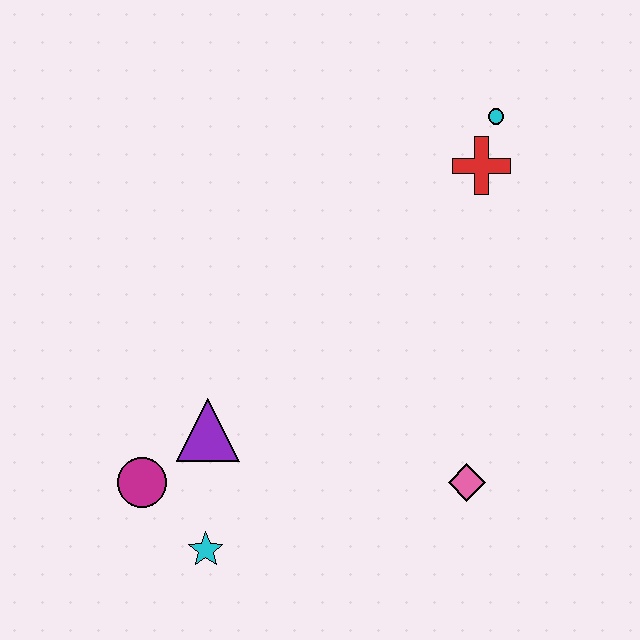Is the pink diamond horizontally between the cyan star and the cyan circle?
Yes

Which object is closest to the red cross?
The cyan circle is closest to the red cross.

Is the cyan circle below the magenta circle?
No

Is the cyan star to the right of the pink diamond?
No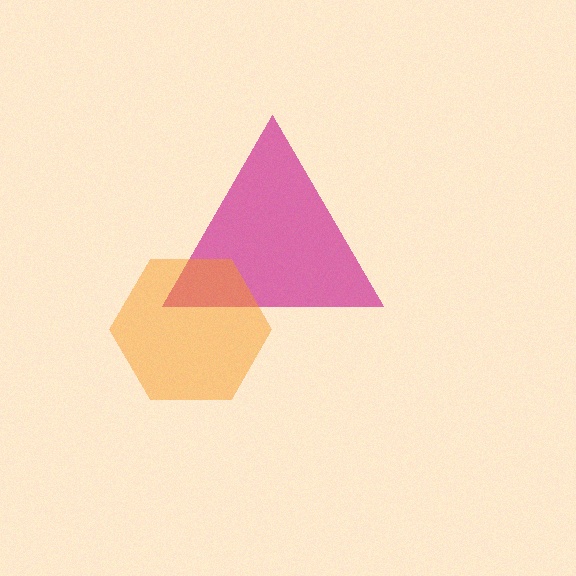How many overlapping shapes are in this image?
There are 2 overlapping shapes in the image.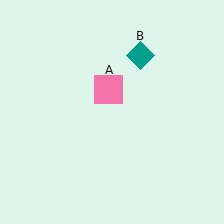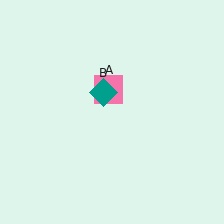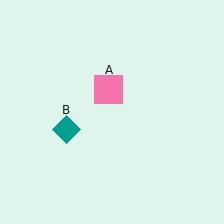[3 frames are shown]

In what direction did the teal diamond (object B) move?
The teal diamond (object B) moved down and to the left.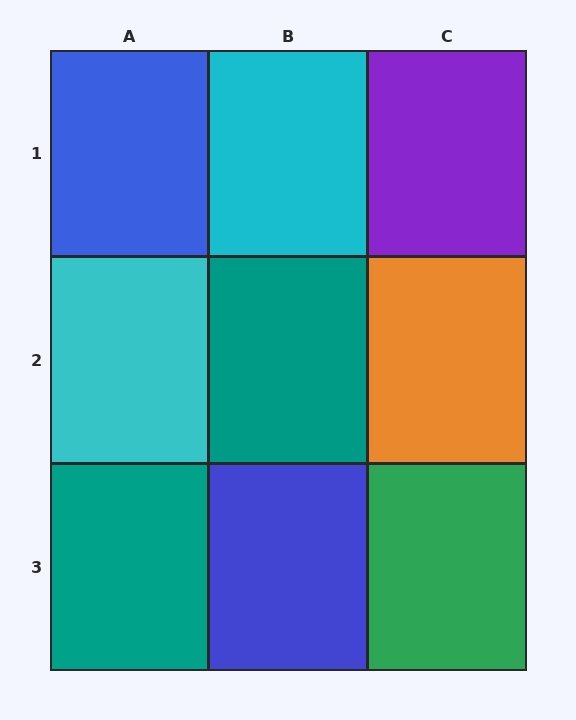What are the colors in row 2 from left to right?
Cyan, teal, orange.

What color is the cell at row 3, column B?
Blue.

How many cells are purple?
1 cell is purple.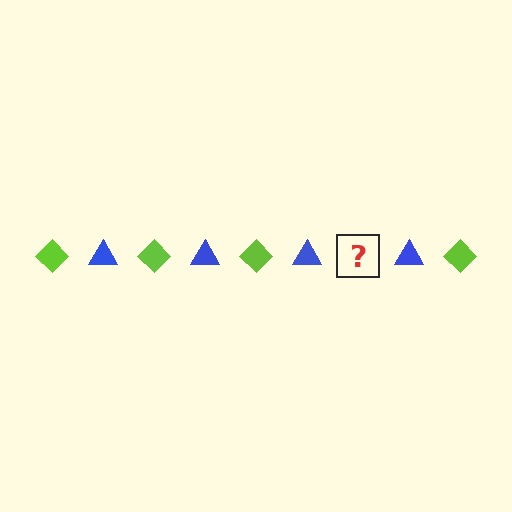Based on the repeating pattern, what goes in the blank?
The blank should be a lime diamond.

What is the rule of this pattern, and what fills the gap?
The rule is that the pattern alternates between lime diamond and blue triangle. The gap should be filled with a lime diamond.